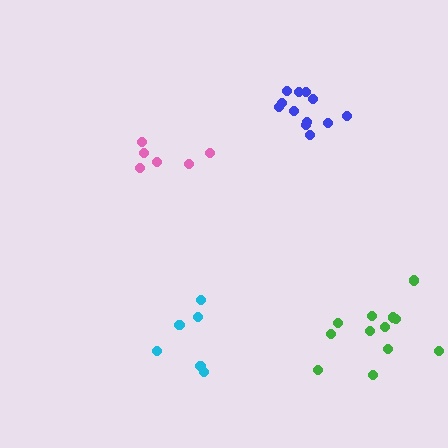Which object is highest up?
The blue cluster is topmost.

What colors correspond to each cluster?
The clusters are colored: cyan, pink, green, blue.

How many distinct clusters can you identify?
There are 4 distinct clusters.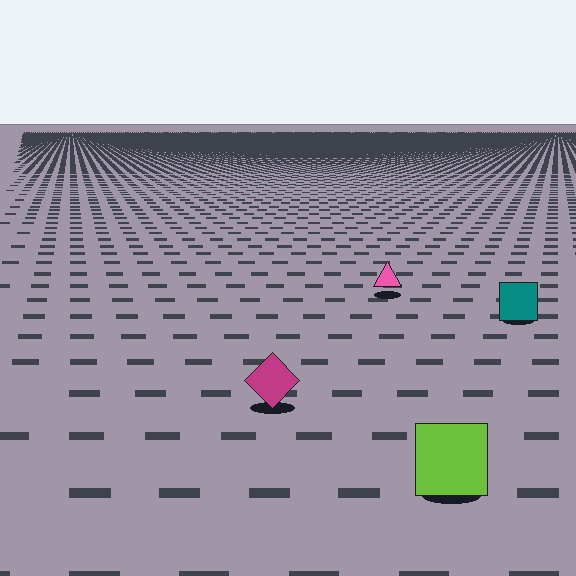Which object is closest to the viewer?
The lime square is closest. The texture marks near it are larger and more spread out.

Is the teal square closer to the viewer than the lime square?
No. The lime square is closer — you can tell from the texture gradient: the ground texture is coarser near it.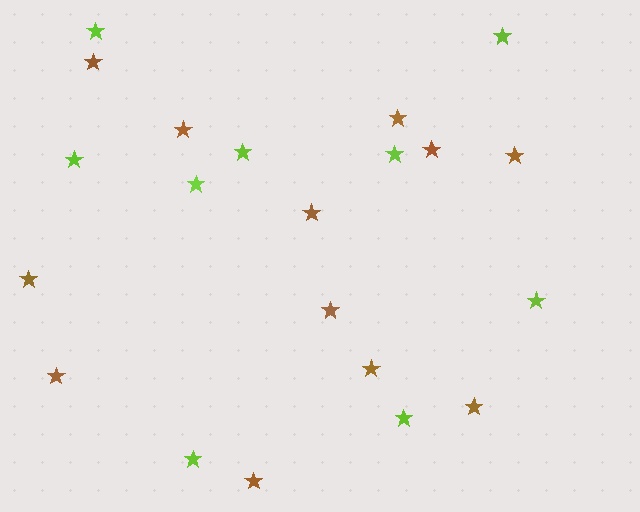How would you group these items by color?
There are 2 groups: one group of brown stars (12) and one group of lime stars (9).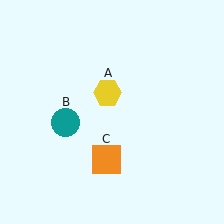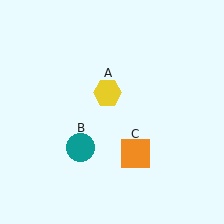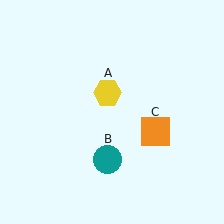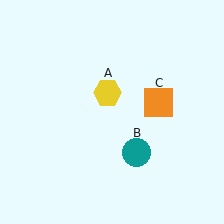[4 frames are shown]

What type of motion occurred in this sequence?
The teal circle (object B), orange square (object C) rotated counterclockwise around the center of the scene.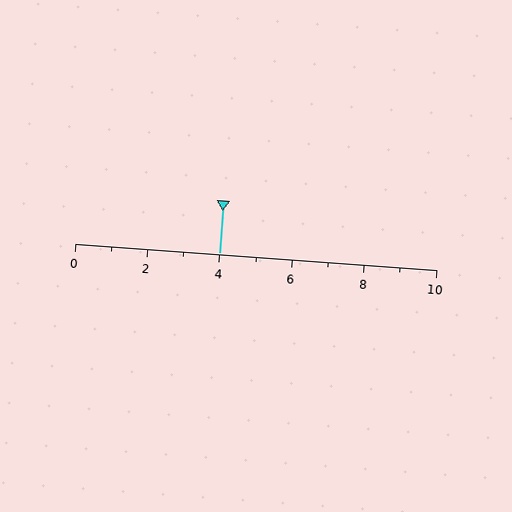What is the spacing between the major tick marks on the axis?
The major ticks are spaced 2 apart.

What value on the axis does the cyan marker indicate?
The marker indicates approximately 4.